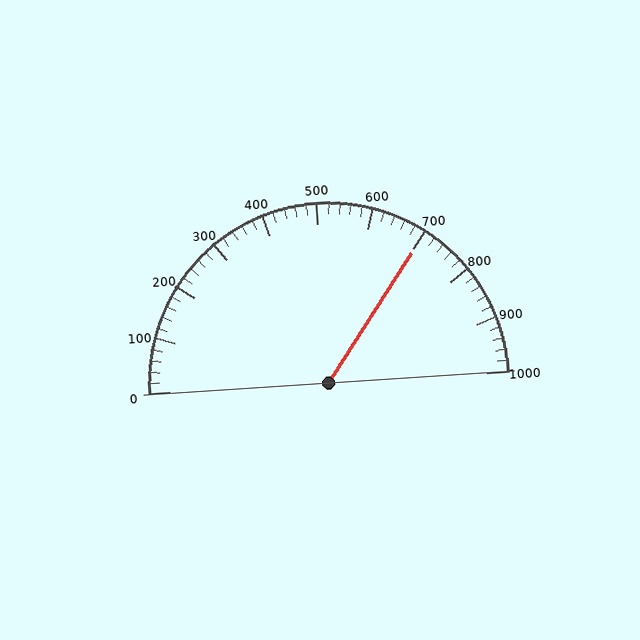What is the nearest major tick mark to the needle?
The nearest major tick mark is 700.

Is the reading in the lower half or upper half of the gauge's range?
The reading is in the upper half of the range (0 to 1000).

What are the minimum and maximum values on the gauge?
The gauge ranges from 0 to 1000.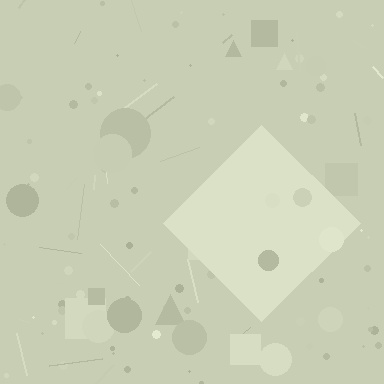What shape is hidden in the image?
A diamond is hidden in the image.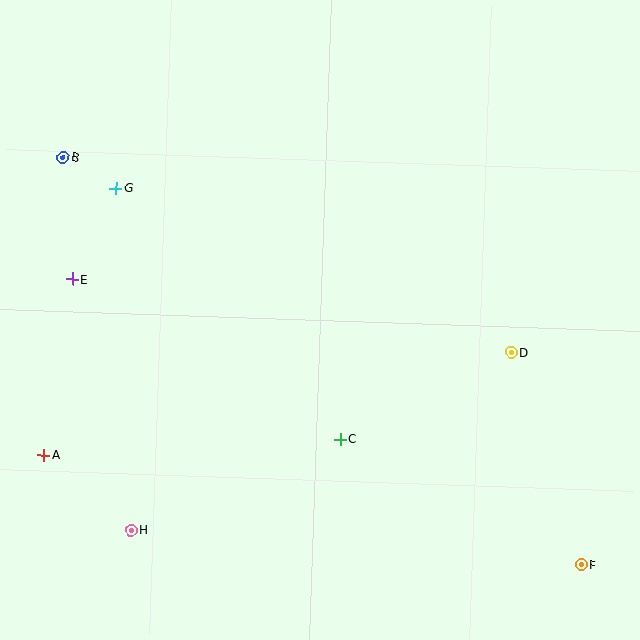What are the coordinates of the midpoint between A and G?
The midpoint between A and G is at (80, 321).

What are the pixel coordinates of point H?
Point H is at (131, 530).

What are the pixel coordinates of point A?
Point A is at (44, 455).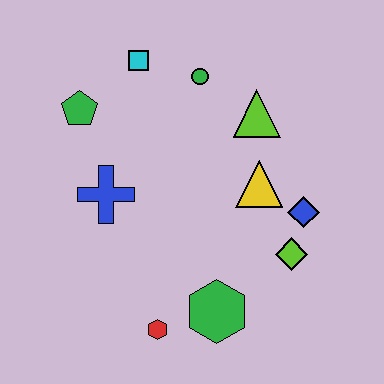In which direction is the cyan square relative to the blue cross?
The cyan square is above the blue cross.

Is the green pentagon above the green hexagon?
Yes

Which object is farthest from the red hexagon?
The cyan square is farthest from the red hexagon.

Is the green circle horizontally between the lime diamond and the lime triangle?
No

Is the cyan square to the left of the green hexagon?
Yes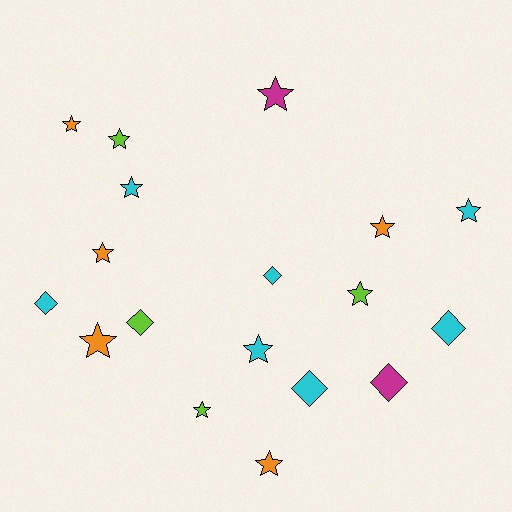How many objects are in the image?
There are 18 objects.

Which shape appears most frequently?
Star, with 12 objects.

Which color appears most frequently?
Cyan, with 7 objects.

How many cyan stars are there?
There are 3 cyan stars.